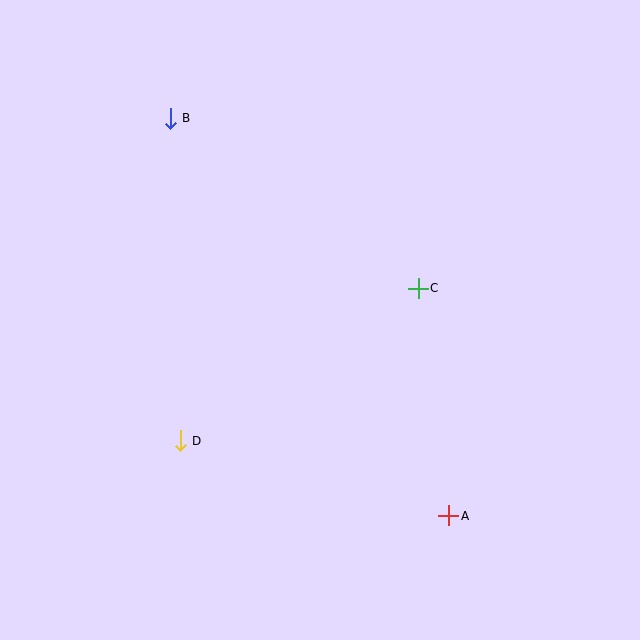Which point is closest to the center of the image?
Point C at (418, 288) is closest to the center.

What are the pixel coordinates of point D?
Point D is at (180, 441).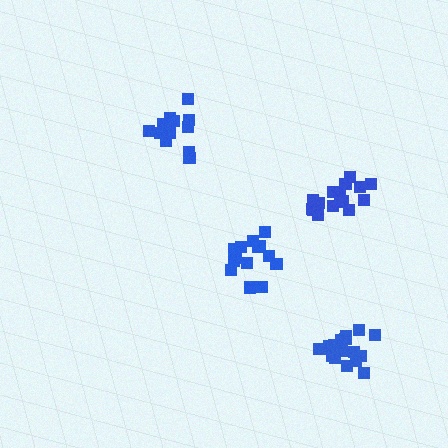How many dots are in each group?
Group 1: 14 dots, Group 2: 17 dots, Group 3: 16 dots, Group 4: 14 dots (61 total).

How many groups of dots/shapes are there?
There are 4 groups.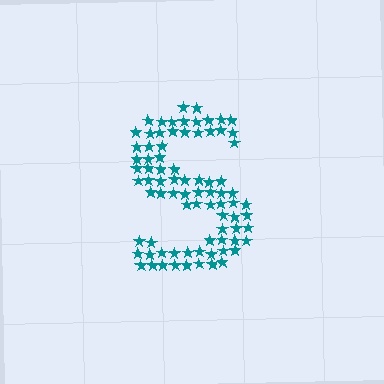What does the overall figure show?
The overall figure shows the letter S.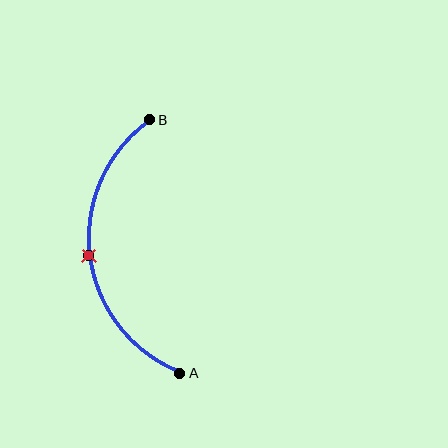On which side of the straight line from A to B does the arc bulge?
The arc bulges to the left of the straight line connecting A and B.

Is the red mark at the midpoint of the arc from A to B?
Yes. The red mark lies on the arc at equal arc-length from both A and B — it is the arc midpoint.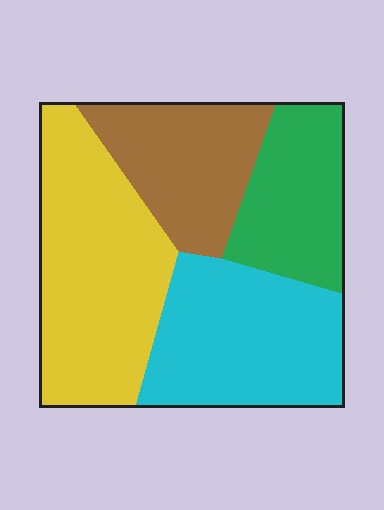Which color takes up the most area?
Yellow, at roughly 35%.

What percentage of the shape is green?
Green takes up about one fifth (1/5) of the shape.